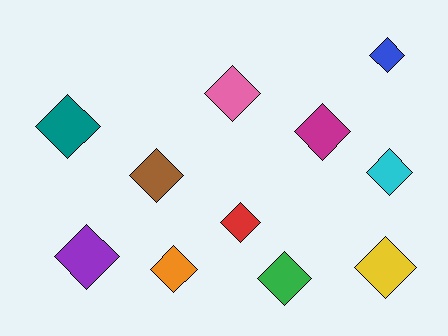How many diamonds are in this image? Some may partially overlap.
There are 11 diamonds.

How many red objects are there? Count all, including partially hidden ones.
There is 1 red object.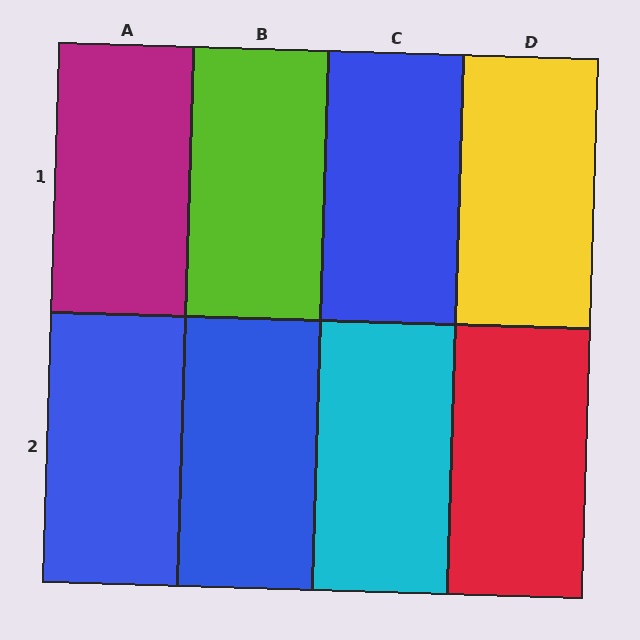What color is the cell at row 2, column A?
Blue.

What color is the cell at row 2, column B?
Blue.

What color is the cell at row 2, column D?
Red.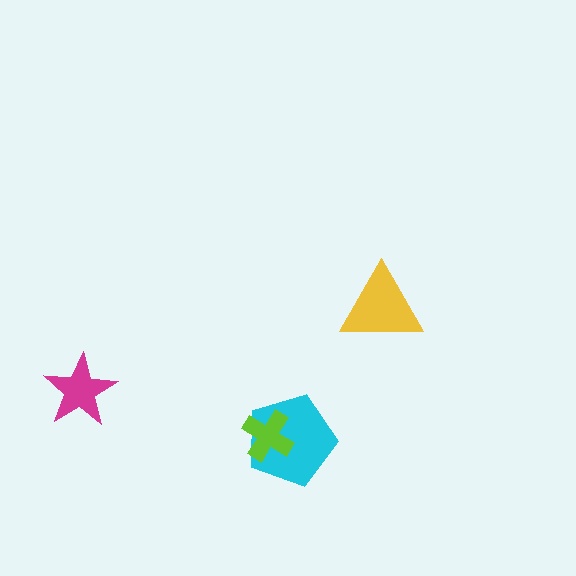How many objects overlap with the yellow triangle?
0 objects overlap with the yellow triangle.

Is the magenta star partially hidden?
No, no other shape covers it.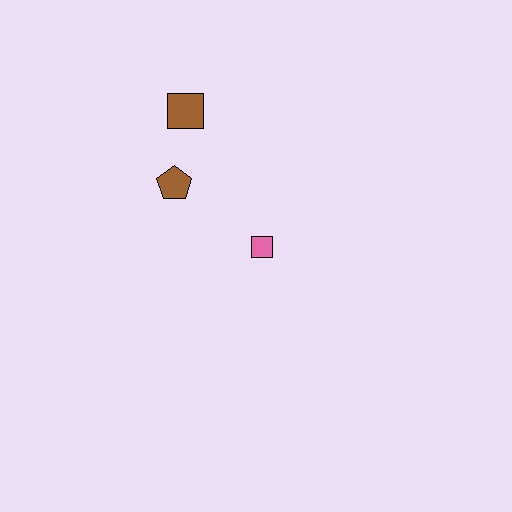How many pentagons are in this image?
There is 1 pentagon.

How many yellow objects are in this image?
There are no yellow objects.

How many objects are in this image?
There are 3 objects.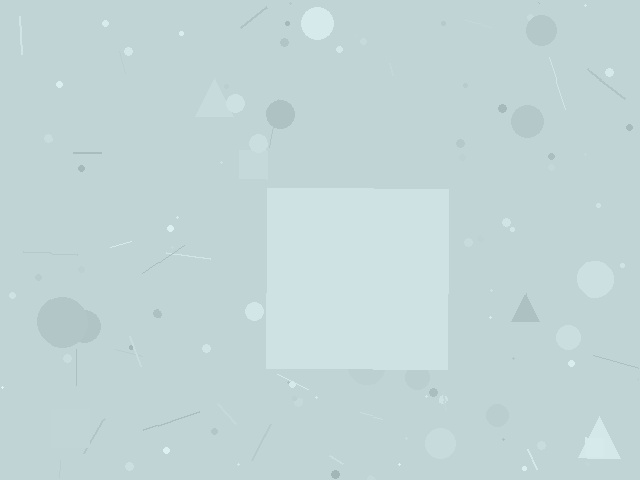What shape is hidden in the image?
A square is hidden in the image.